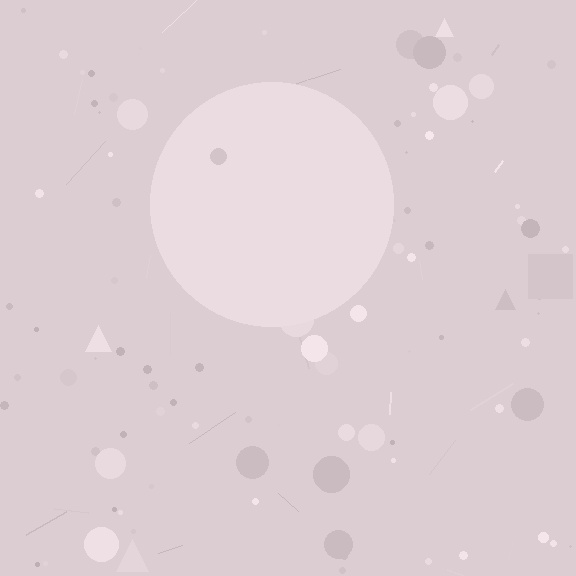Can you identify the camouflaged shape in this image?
The camouflaged shape is a circle.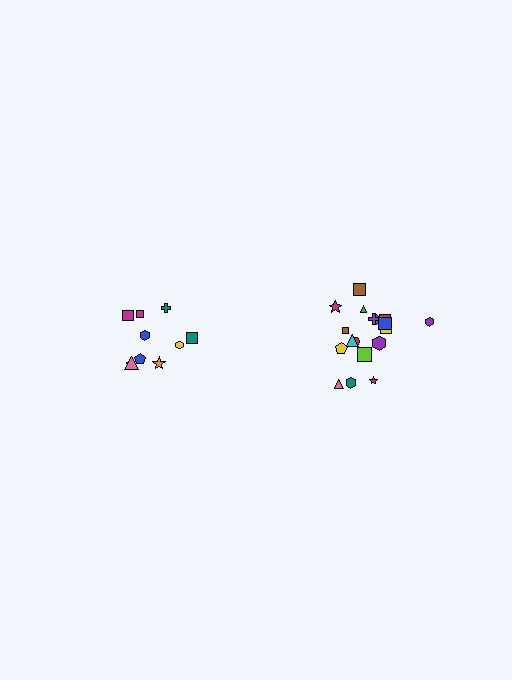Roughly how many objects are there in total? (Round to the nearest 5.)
Roughly 30 objects in total.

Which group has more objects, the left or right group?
The right group.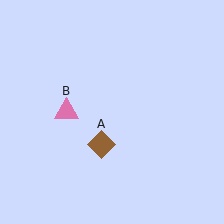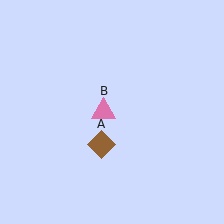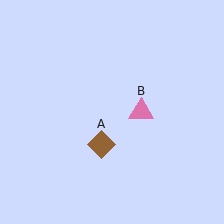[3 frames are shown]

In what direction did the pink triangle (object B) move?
The pink triangle (object B) moved right.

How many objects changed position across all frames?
1 object changed position: pink triangle (object B).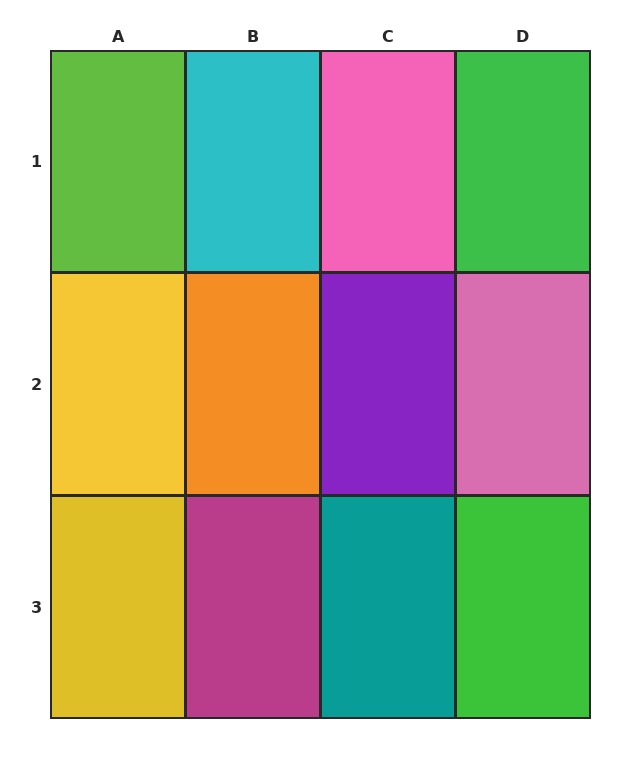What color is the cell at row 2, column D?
Pink.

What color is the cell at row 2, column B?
Orange.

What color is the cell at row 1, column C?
Pink.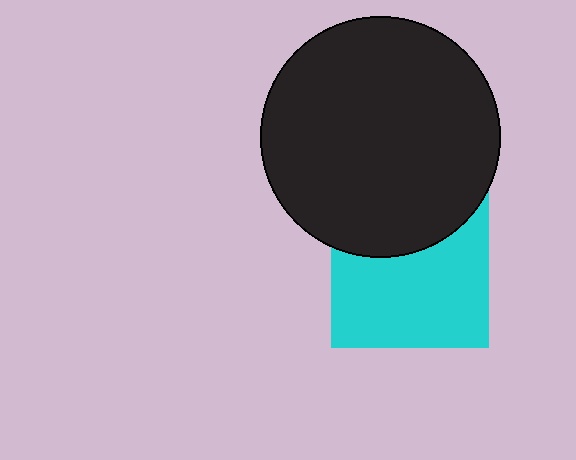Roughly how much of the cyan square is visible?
Most of it is visible (roughly 66%).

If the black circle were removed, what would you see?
You would see the complete cyan square.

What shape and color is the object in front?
The object in front is a black circle.